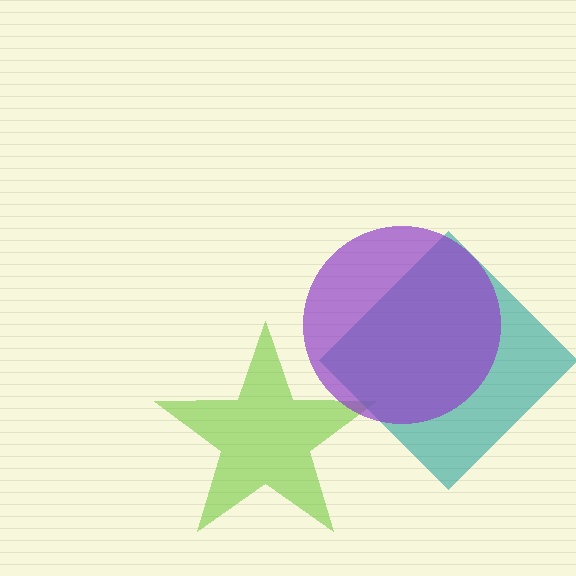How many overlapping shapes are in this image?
There are 3 overlapping shapes in the image.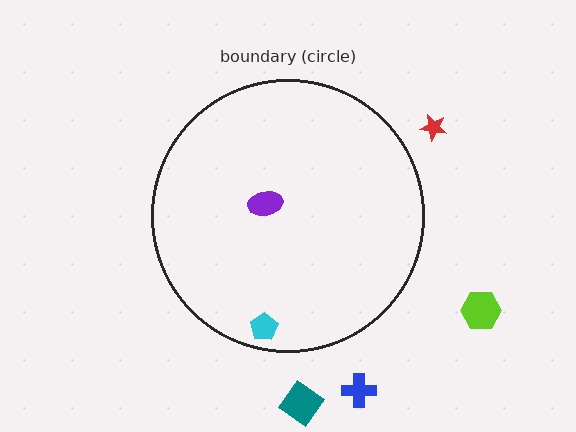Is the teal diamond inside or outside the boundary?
Outside.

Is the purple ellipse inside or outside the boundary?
Inside.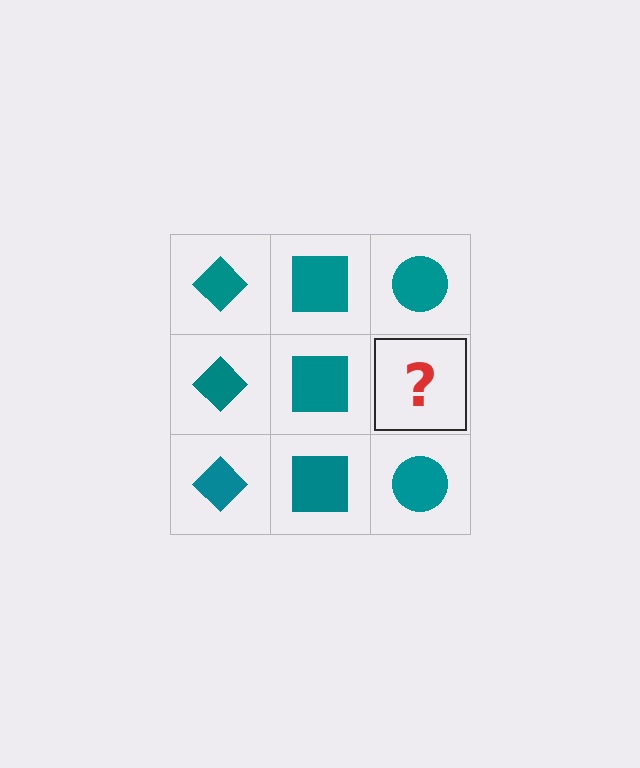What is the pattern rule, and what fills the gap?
The rule is that each column has a consistent shape. The gap should be filled with a teal circle.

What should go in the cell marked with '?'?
The missing cell should contain a teal circle.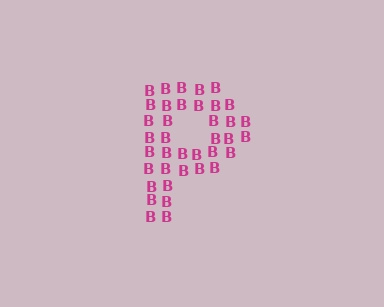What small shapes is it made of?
It is made of small letter B's.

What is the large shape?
The large shape is the letter P.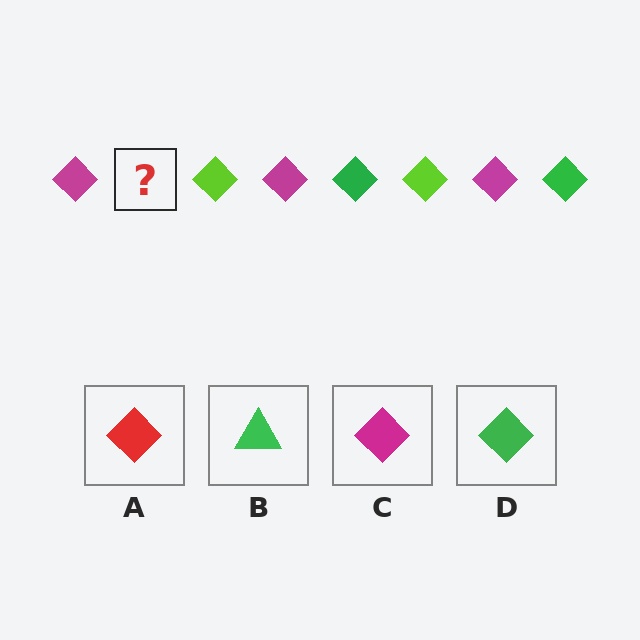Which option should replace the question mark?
Option D.